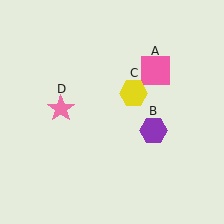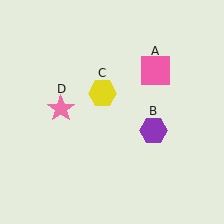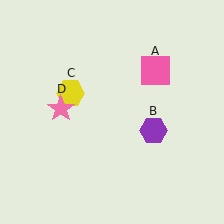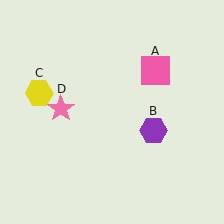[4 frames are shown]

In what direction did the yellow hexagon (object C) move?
The yellow hexagon (object C) moved left.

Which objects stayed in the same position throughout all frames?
Pink square (object A) and purple hexagon (object B) and pink star (object D) remained stationary.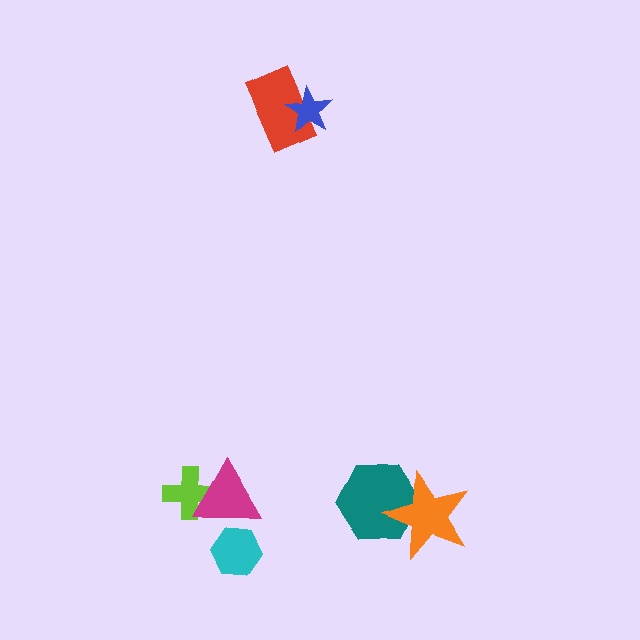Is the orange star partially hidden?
No, no other shape covers it.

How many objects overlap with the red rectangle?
1 object overlaps with the red rectangle.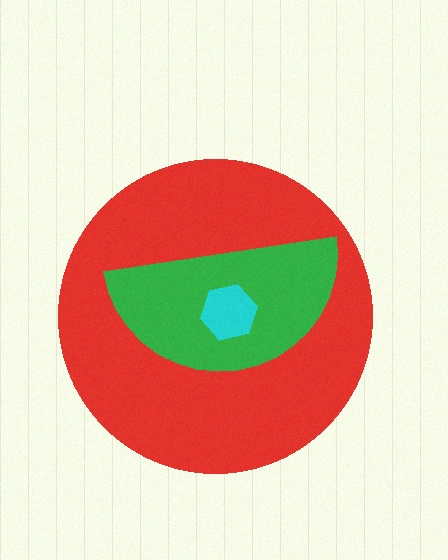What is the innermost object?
The cyan hexagon.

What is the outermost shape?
The red circle.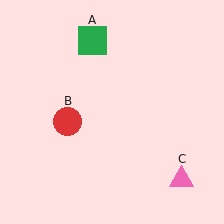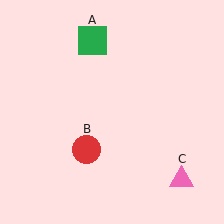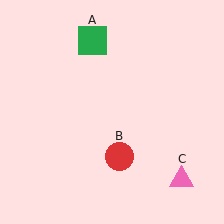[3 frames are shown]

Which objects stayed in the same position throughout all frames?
Green square (object A) and pink triangle (object C) remained stationary.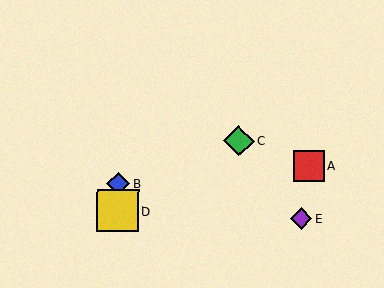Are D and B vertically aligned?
Yes, both are at x≈118.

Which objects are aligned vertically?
Objects B, D are aligned vertically.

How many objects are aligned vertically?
2 objects (B, D) are aligned vertically.